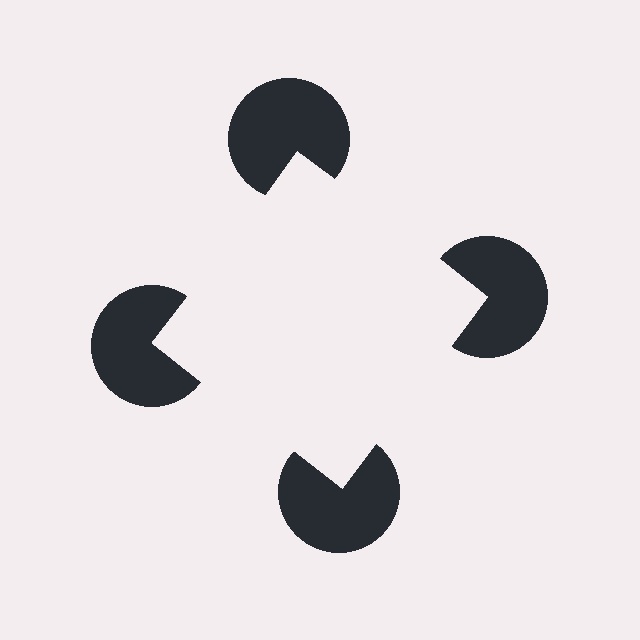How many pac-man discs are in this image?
There are 4 — one at each vertex of the illusory square.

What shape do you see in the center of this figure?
An illusory square — its edges are inferred from the aligned wedge cuts in the pac-man discs, not physically drawn.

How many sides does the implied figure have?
4 sides.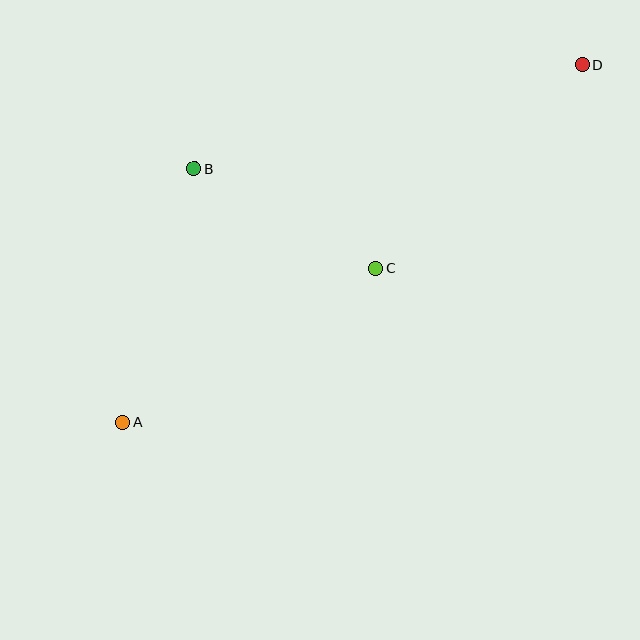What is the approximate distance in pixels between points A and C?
The distance between A and C is approximately 297 pixels.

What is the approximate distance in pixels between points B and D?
The distance between B and D is approximately 402 pixels.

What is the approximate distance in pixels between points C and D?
The distance between C and D is approximately 290 pixels.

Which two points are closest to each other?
Points B and C are closest to each other.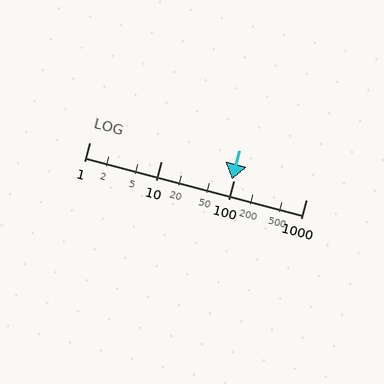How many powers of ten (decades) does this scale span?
The scale spans 3 decades, from 1 to 1000.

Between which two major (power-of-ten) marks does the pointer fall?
The pointer is between 10 and 100.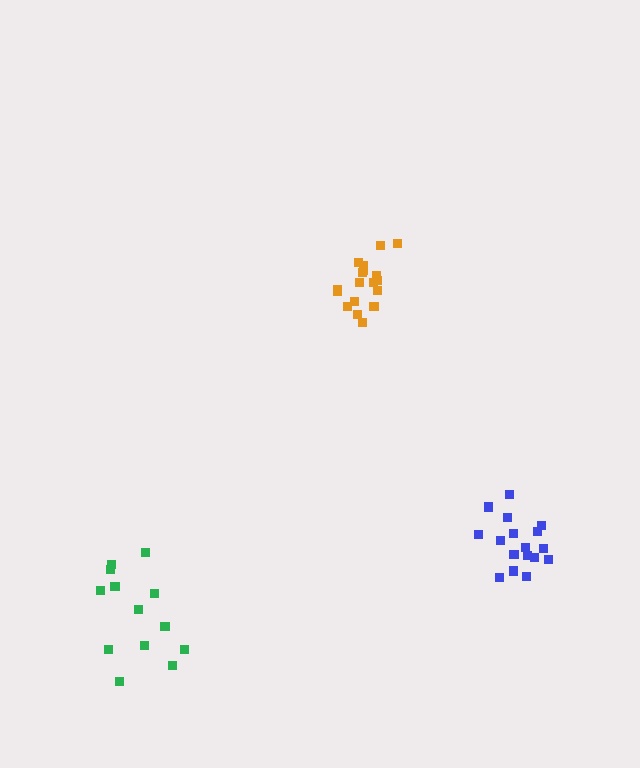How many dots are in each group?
Group 1: 17 dots, Group 2: 18 dots, Group 3: 13 dots (48 total).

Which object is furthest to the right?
The blue cluster is rightmost.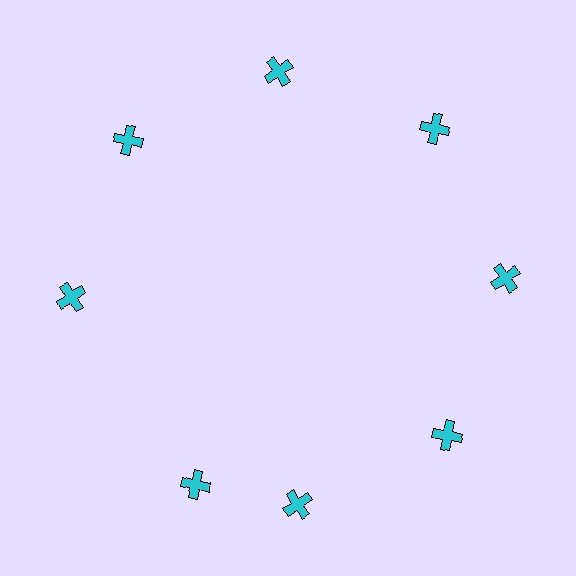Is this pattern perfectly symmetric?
No. The 8 cyan crosses are arranged in a ring, but one element near the 8 o'clock position is rotated out of alignment along the ring, breaking the 8-fold rotational symmetry.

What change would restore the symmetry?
The symmetry would be restored by rotating it back into even spacing with its neighbors so that all 8 crosses sit at equal angles and equal distance from the center.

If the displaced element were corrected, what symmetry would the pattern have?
It would have 8-fold rotational symmetry — the pattern would map onto itself every 45 degrees.